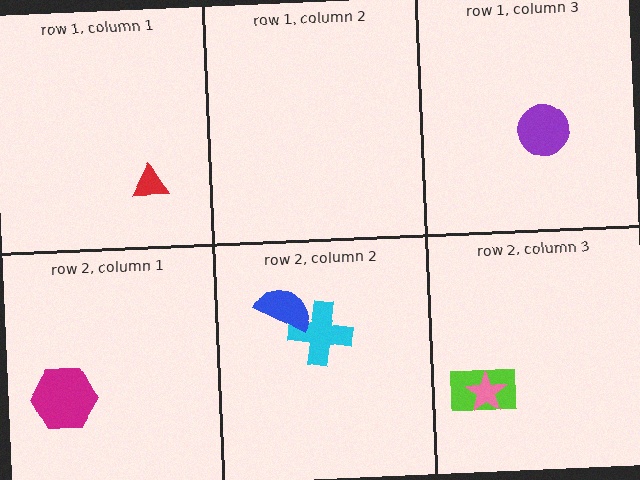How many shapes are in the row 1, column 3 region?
1.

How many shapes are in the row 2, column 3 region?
2.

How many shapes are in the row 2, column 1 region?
1.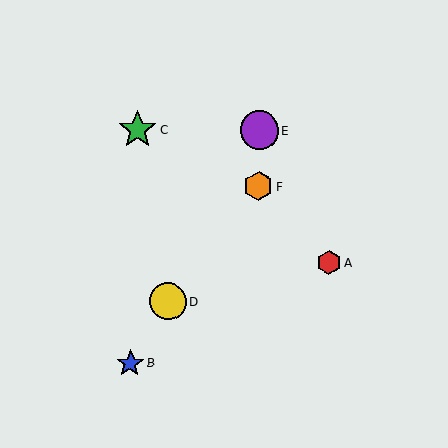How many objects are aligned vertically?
2 objects (E, F) are aligned vertically.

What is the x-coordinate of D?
Object D is at x≈168.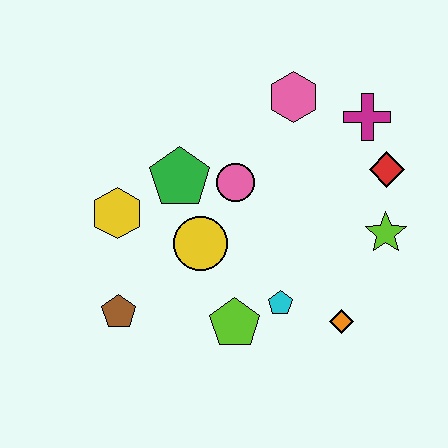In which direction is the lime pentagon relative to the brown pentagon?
The lime pentagon is to the right of the brown pentagon.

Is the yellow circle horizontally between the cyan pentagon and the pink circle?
No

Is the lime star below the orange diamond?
No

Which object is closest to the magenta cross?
The red diamond is closest to the magenta cross.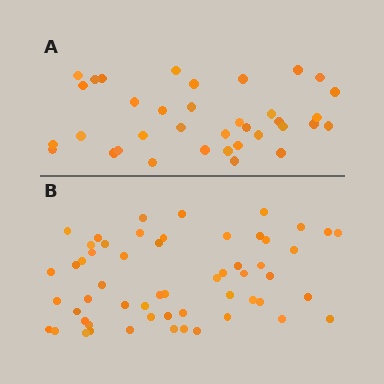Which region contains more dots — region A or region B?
Region B (the bottom region) has more dots.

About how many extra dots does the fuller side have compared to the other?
Region B has approximately 20 more dots than region A.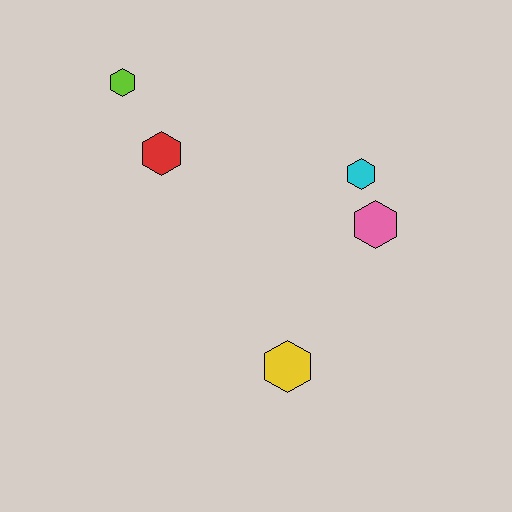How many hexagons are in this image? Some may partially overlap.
There are 5 hexagons.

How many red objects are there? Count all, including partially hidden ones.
There is 1 red object.